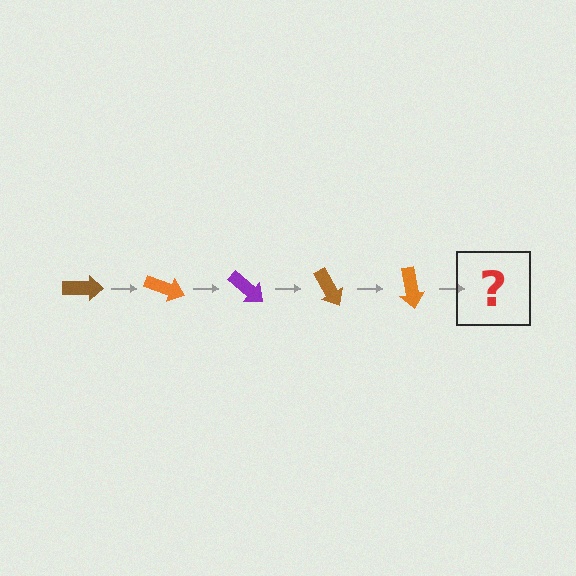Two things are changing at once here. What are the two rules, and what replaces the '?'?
The two rules are that it rotates 20 degrees each step and the color cycles through brown, orange, and purple. The '?' should be a purple arrow, rotated 100 degrees from the start.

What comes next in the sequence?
The next element should be a purple arrow, rotated 100 degrees from the start.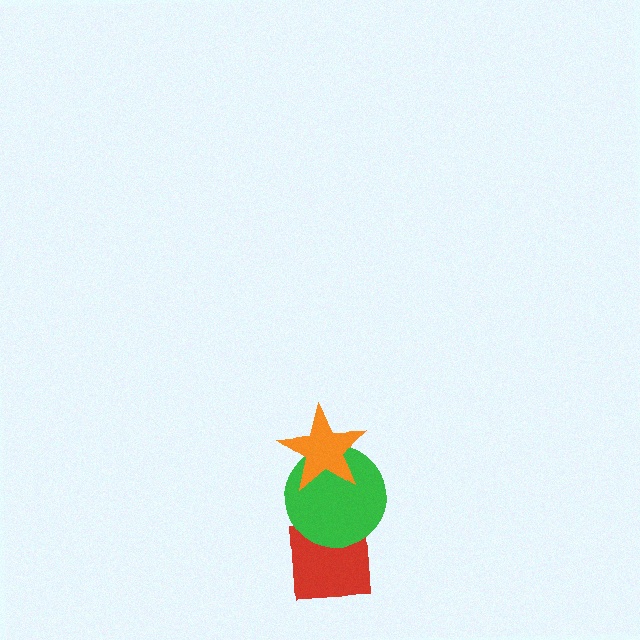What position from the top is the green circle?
The green circle is 2nd from the top.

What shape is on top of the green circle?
The orange star is on top of the green circle.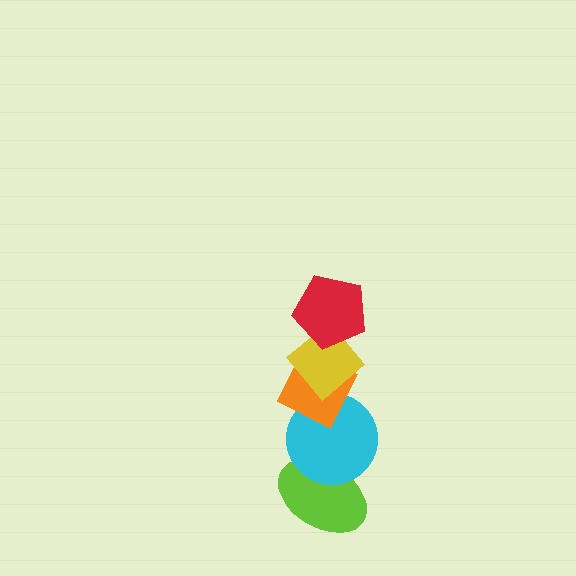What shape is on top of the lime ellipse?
The cyan circle is on top of the lime ellipse.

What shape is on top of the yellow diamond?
The red pentagon is on top of the yellow diamond.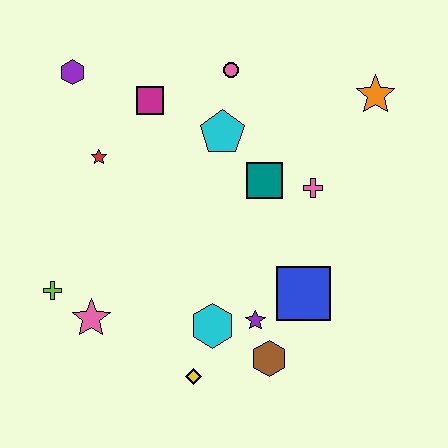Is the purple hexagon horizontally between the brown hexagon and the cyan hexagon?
No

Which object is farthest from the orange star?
The lime cross is farthest from the orange star.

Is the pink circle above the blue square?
Yes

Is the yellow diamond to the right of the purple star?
No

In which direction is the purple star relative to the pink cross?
The purple star is below the pink cross.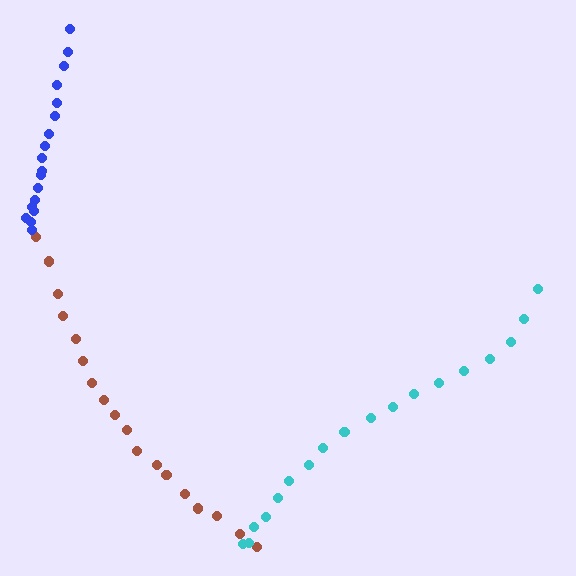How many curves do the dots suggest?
There are 3 distinct paths.